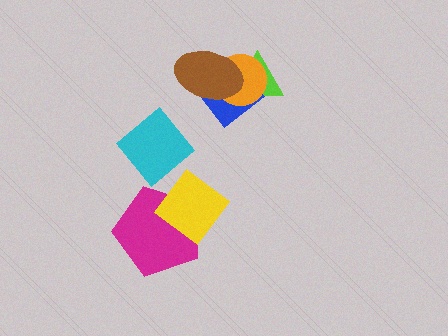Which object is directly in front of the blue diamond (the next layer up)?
The orange circle is directly in front of the blue diamond.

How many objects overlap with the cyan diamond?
0 objects overlap with the cyan diamond.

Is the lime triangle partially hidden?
Yes, it is partially covered by another shape.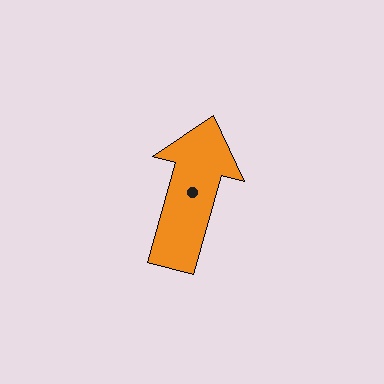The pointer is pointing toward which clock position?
Roughly 1 o'clock.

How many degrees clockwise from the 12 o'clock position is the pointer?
Approximately 15 degrees.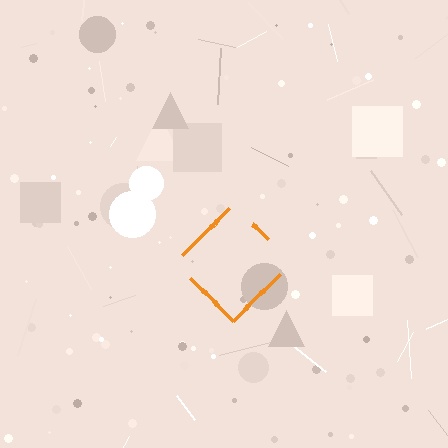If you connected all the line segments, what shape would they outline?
They would outline a diamond.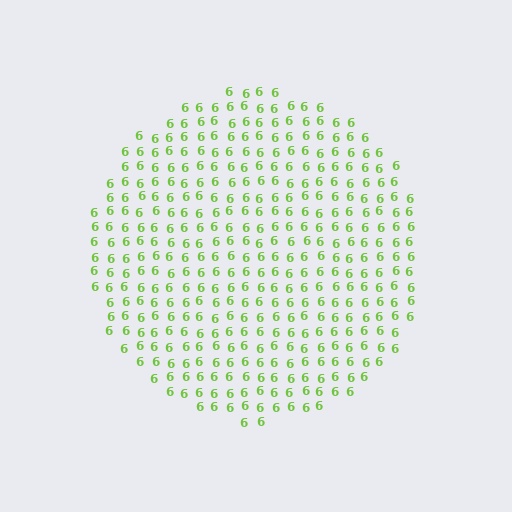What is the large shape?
The large shape is a circle.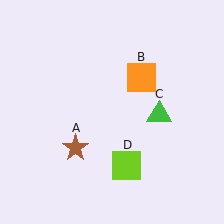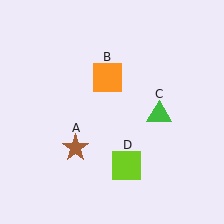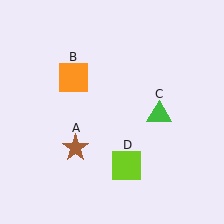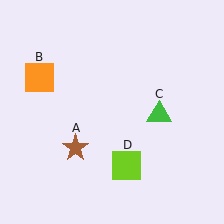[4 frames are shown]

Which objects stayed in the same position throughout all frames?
Brown star (object A) and green triangle (object C) and lime square (object D) remained stationary.